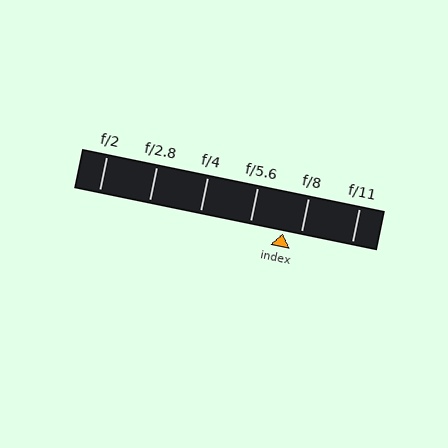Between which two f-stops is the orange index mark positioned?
The index mark is between f/5.6 and f/8.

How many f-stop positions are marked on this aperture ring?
There are 6 f-stop positions marked.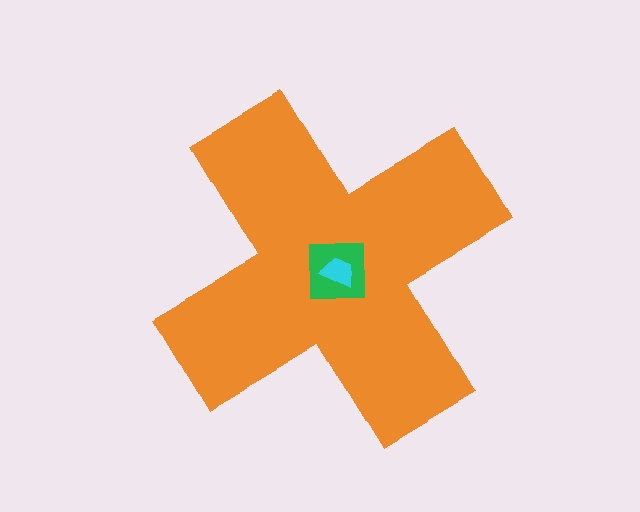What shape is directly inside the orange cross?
The green square.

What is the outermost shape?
The orange cross.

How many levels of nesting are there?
3.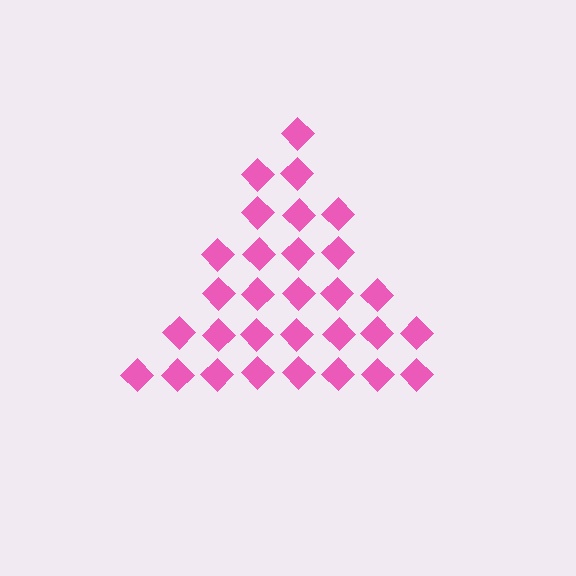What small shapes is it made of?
It is made of small diamonds.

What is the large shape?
The large shape is a triangle.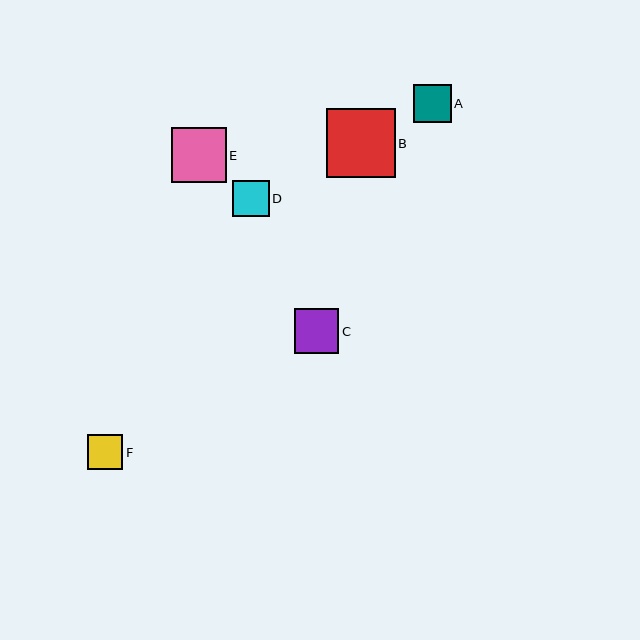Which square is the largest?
Square B is the largest with a size of approximately 69 pixels.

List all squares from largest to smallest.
From largest to smallest: B, E, C, A, D, F.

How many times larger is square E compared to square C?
Square E is approximately 1.2 times the size of square C.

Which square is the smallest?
Square F is the smallest with a size of approximately 36 pixels.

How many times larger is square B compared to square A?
Square B is approximately 1.8 times the size of square A.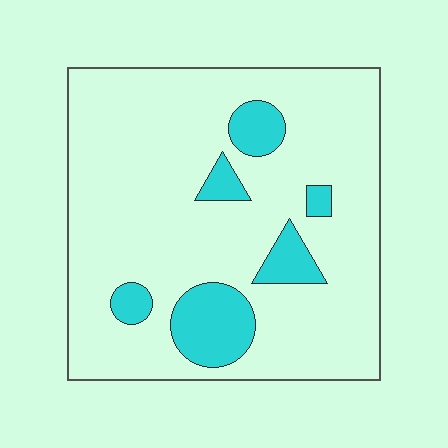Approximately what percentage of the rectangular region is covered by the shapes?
Approximately 15%.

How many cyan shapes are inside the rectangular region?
6.